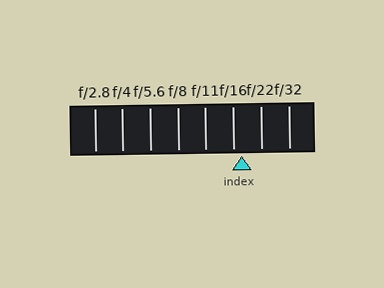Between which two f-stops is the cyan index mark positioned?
The index mark is between f/16 and f/22.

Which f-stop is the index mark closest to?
The index mark is closest to f/16.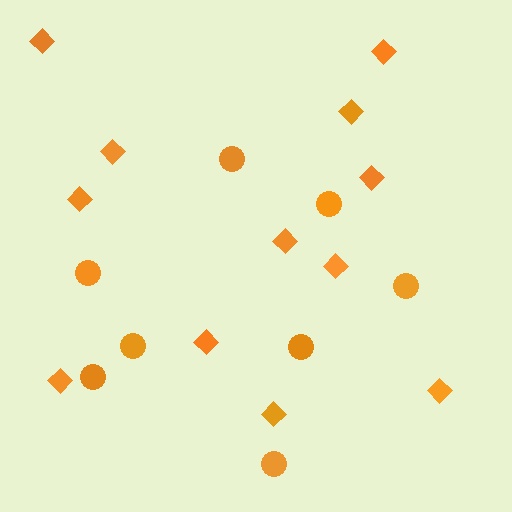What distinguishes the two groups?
There are 2 groups: one group of circles (8) and one group of diamonds (12).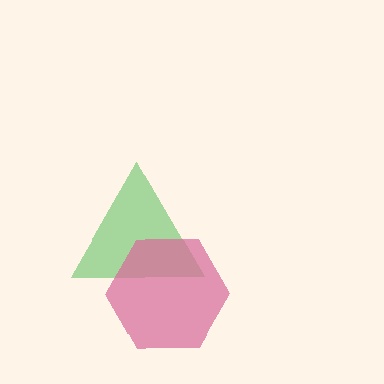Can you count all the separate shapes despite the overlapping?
Yes, there are 2 separate shapes.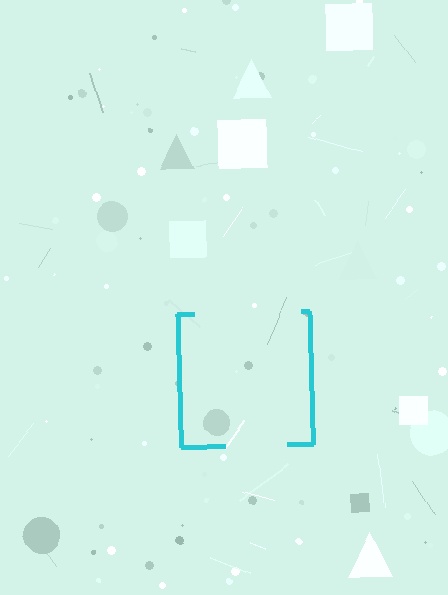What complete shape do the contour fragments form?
The contour fragments form a square.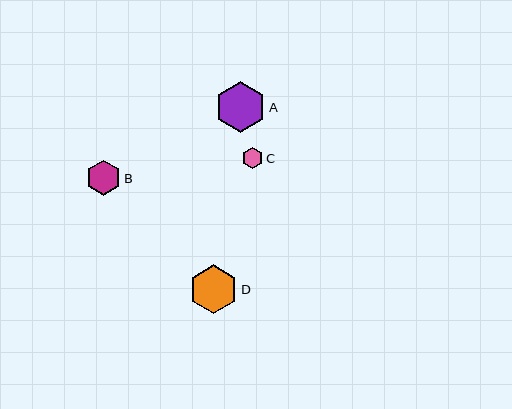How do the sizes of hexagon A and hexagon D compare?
Hexagon A and hexagon D are approximately the same size.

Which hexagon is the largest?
Hexagon A is the largest with a size of approximately 51 pixels.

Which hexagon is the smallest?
Hexagon C is the smallest with a size of approximately 21 pixels.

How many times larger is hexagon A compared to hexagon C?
Hexagon A is approximately 2.4 times the size of hexagon C.